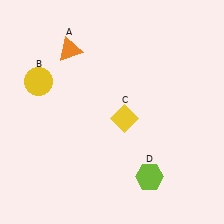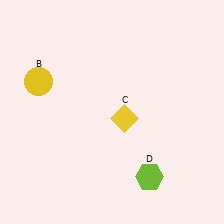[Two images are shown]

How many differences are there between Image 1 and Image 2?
There is 1 difference between the two images.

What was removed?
The orange triangle (A) was removed in Image 2.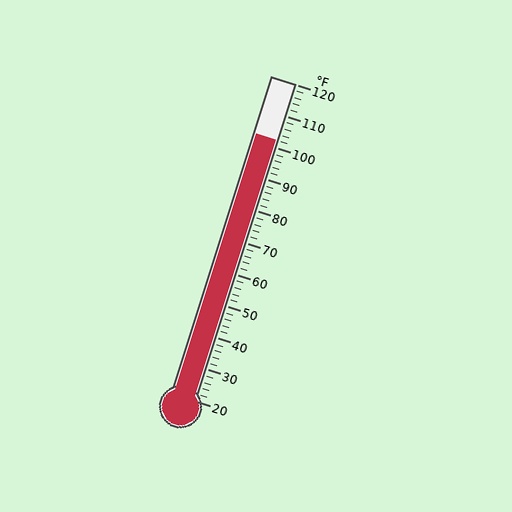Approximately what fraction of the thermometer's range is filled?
The thermometer is filled to approximately 80% of its range.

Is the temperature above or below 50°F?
The temperature is above 50°F.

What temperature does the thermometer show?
The thermometer shows approximately 102°F.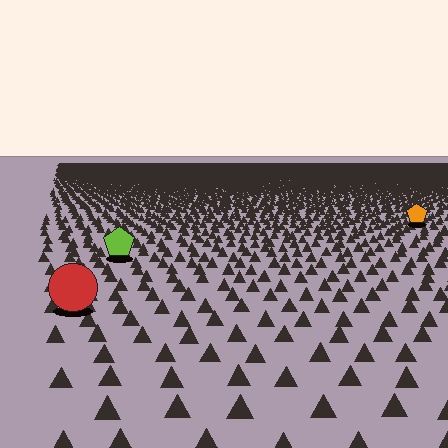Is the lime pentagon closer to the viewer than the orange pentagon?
Yes. The lime pentagon is closer — you can tell from the texture gradient: the ground texture is coarser near it.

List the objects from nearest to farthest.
From nearest to farthest: the red circle, the lime pentagon, the orange pentagon.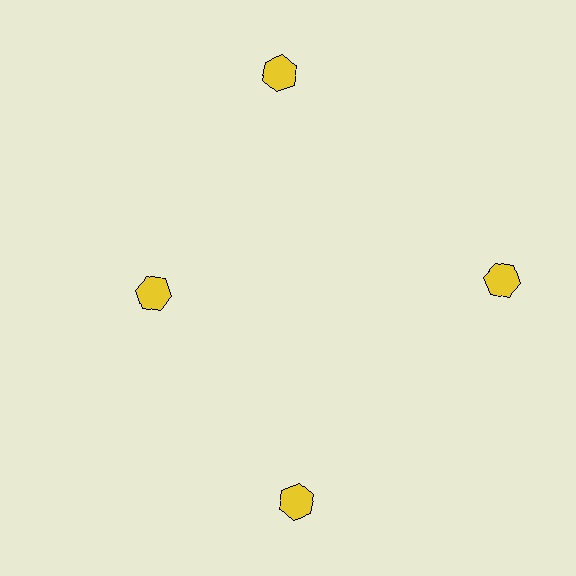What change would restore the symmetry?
The symmetry would be restored by moving it outward, back onto the ring so that all 4 hexagons sit at equal angles and equal distance from the center.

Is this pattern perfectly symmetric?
No. The 4 yellow hexagons are arranged in a ring, but one element near the 9 o'clock position is pulled inward toward the center, breaking the 4-fold rotational symmetry.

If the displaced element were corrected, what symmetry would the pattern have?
It would have 4-fold rotational symmetry — the pattern would map onto itself every 90 degrees.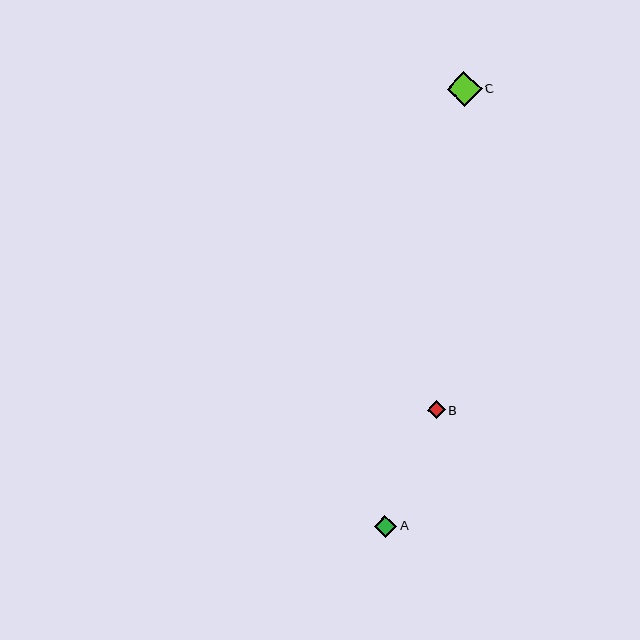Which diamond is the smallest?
Diamond B is the smallest with a size of approximately 18 pixels.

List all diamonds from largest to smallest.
From largest to smallest: C, A, B.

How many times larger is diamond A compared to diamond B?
Diamond A is approximately 1.2 times the size of diamond B.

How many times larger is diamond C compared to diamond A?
Diamond C is approximately 1.6 times the size of diamond A.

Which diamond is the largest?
Diamond C is the largest with a size of approximately 35 pixels.